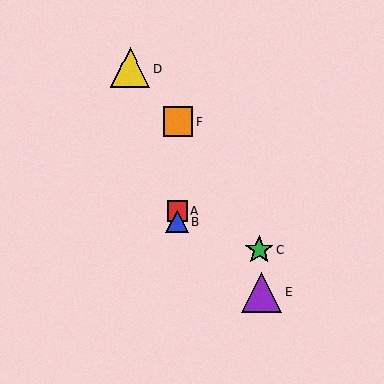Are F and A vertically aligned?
Yes, both are at x≈178.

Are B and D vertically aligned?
No, B is at x≈177 and D is at x≈130.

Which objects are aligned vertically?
Objects A, B, F are aligned vertically.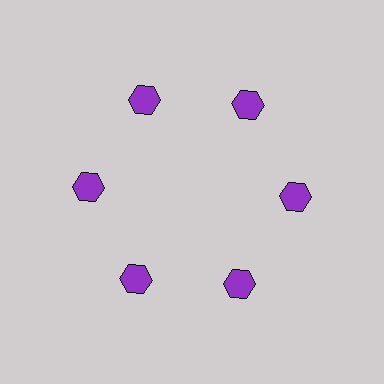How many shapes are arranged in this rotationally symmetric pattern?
There are 6 shapes, arranged in 6 groups of 1.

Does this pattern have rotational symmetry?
Yes, this pattern has 6-fold rotational symmetry. It looks the same after rotating 60 degrees around the center.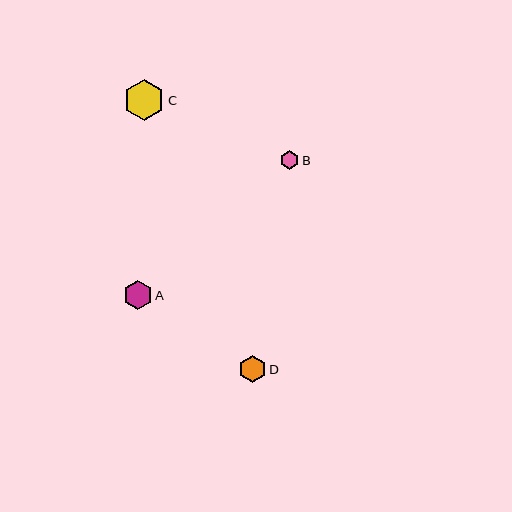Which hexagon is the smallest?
Hexagon B is the smallest with a size of approximately 18 pixels.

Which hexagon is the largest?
Hexagon C is the largest with a size of approximately 41 pixels.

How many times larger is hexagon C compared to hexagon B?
Hexagon C is approximately 2.2 times the size of hexagon B.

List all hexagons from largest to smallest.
From largest to smallest: C, A, D, B.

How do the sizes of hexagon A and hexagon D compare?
Hexagon A and hexagon D are approximately the same size.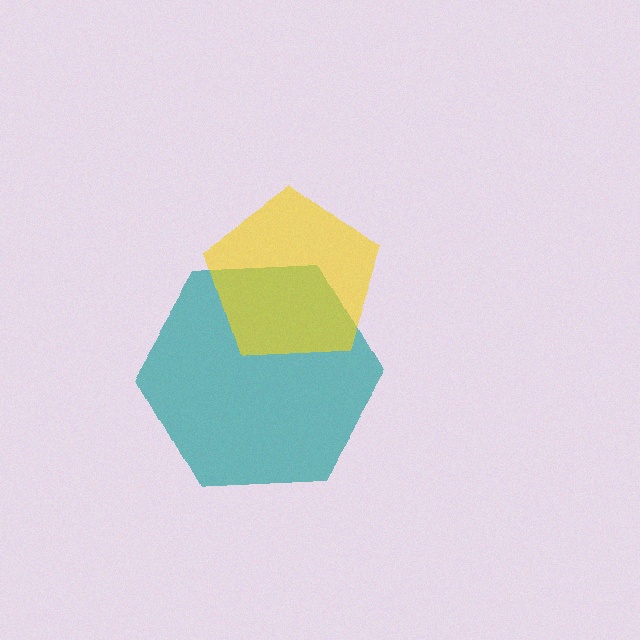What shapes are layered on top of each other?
The layered shapes are: a teal hexagon, a yellow pentagon.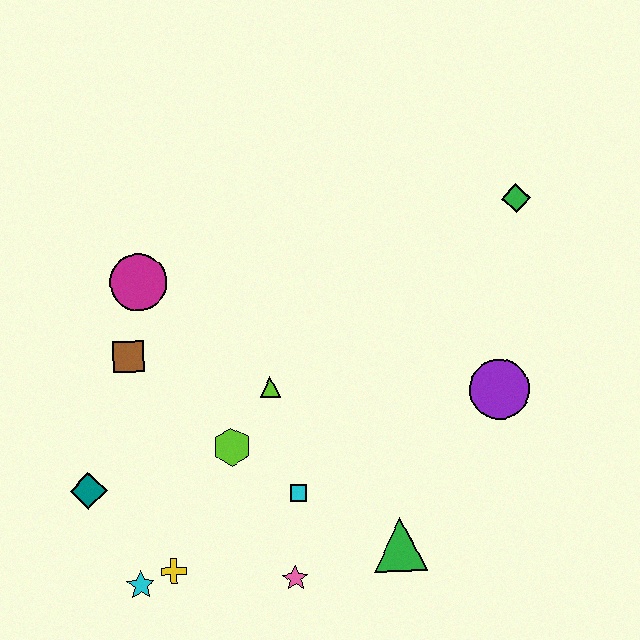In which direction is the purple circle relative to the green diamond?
The purple circle is below the green diamond.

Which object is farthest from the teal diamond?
The green diamond is farthest from the teal diamond.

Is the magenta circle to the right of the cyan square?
No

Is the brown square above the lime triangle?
Yes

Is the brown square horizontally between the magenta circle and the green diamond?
No